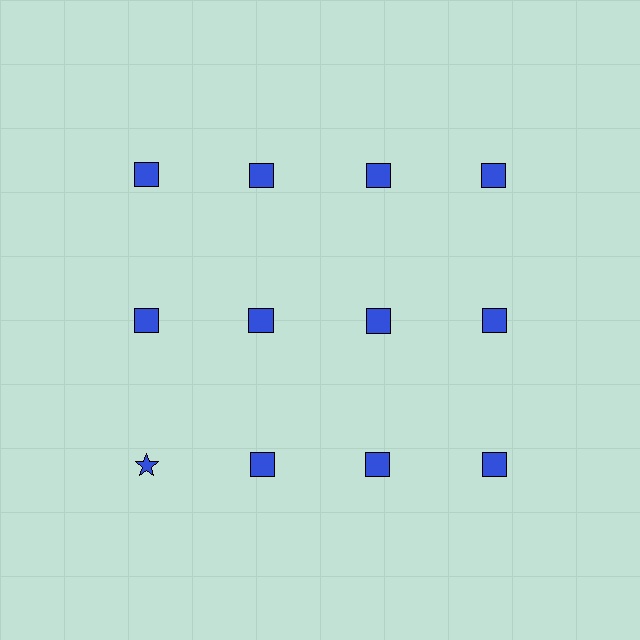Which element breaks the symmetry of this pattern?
The blue star in the third row, leftmost column breaks the symmetry. All other shapes are blue squares.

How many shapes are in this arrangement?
There are 12 shapes arranged in a grid pattern.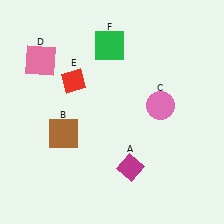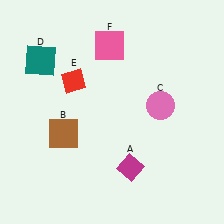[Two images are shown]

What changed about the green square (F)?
In Image 1, F is green. In Image 2, it changed to pink.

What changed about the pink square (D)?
In Image 1, D is pink. In Image 2, it changed to teal.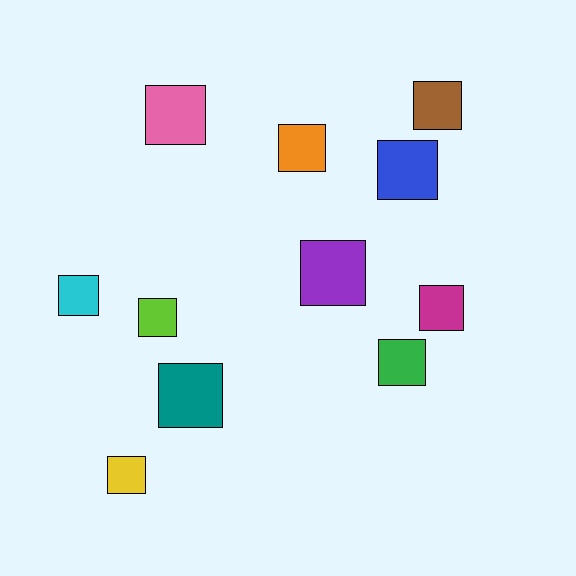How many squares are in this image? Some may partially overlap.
There are 11 squares.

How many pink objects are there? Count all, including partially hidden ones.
There is 1 pink object.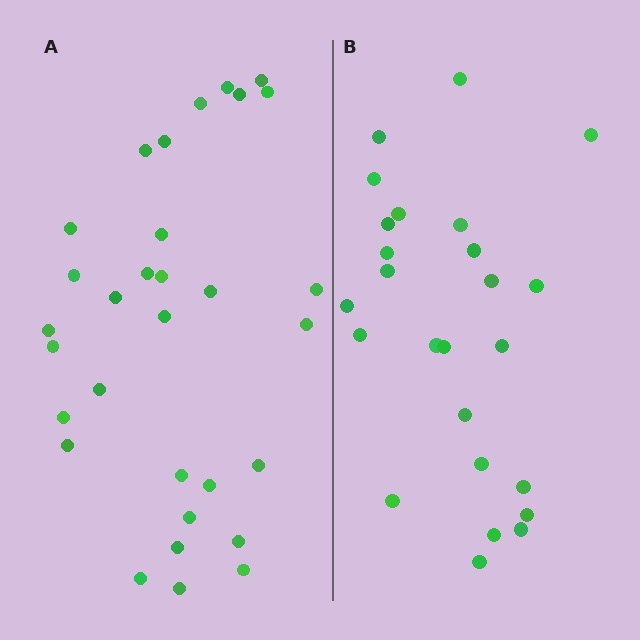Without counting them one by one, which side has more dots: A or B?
Region A (the left region) has more dots.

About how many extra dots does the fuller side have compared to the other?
Region A has about 6 more dots than region B.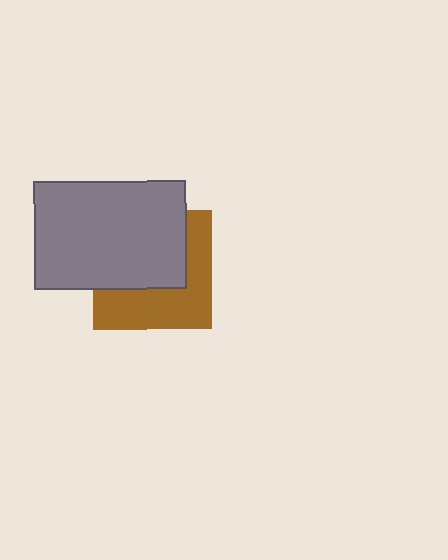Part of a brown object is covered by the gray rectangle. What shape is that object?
It is a square.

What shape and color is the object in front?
The object in front is a gray rectangle.